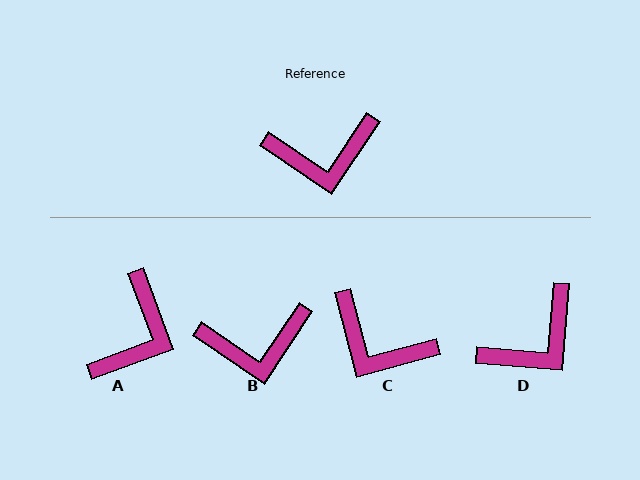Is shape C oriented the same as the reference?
No, it is off by about 41 degrees.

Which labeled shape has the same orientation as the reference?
B.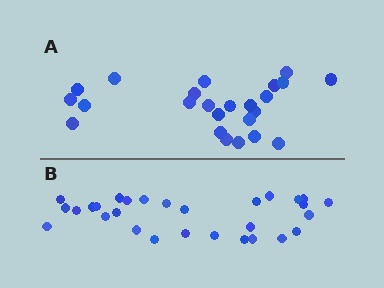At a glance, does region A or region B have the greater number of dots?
Region B (the bottom region) has more dots.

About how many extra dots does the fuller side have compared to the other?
Region B has about 5 more dots than region A.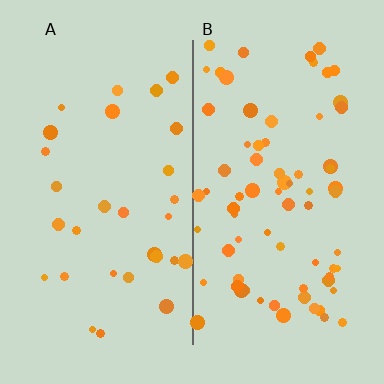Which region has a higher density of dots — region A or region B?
B (the right).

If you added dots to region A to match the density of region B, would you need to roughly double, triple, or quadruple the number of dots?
Approximately double.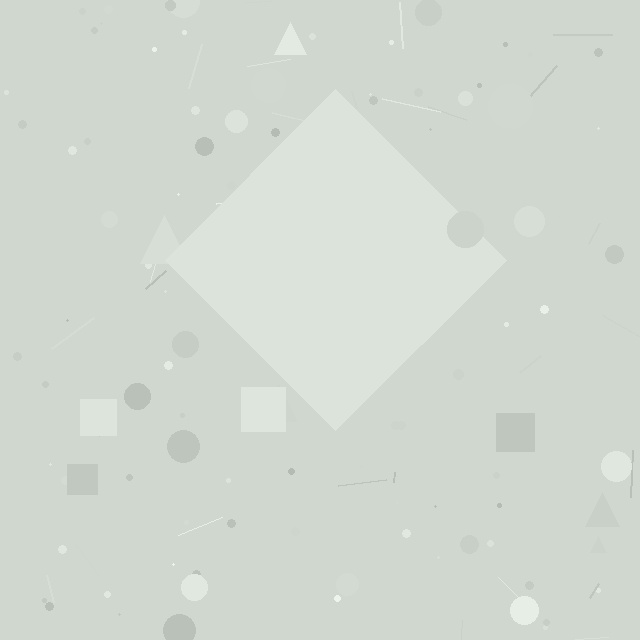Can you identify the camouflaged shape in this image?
The camouflaged shape is a diamond.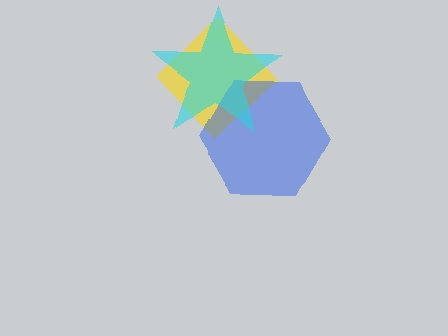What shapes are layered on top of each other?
The layered shapes are: a yellow diamond, a blue hexagon, a cyan star.